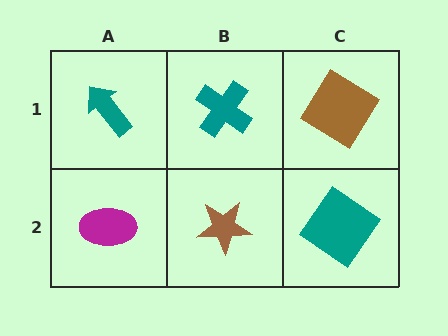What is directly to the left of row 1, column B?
A teal arrow.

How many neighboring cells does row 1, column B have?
3.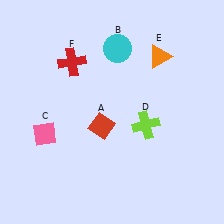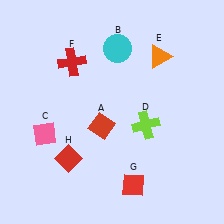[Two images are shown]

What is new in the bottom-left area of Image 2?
A red diamond (H) was added in the bottom-left area of Image 2.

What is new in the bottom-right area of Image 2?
A red diamond (G) was added in the bottom-right area of Image 2.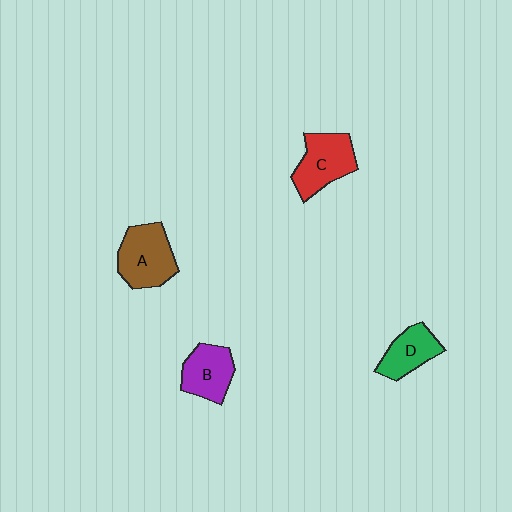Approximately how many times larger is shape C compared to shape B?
Approximately 1.2 times.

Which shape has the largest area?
Shape A (brown).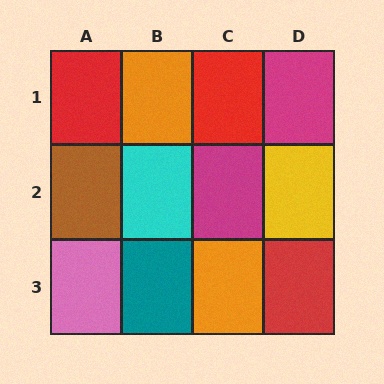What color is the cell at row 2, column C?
Magenta.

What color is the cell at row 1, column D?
Magenta.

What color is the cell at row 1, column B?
Orange.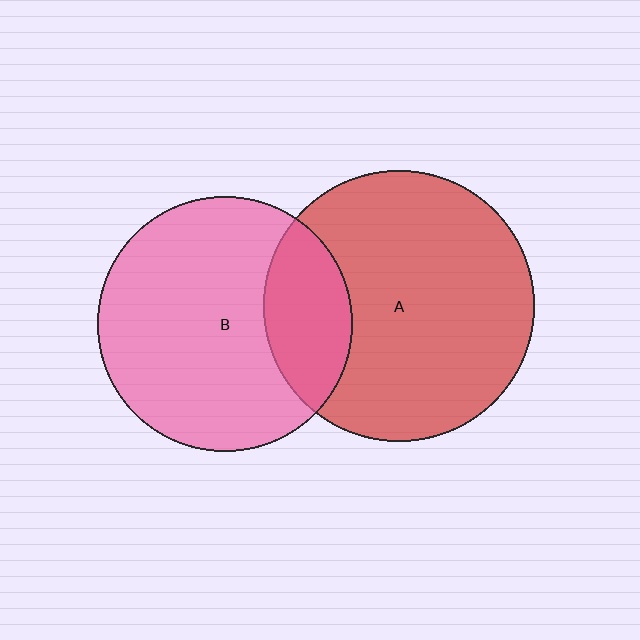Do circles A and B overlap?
Yes.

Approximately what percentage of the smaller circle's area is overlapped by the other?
Approximately 25%.